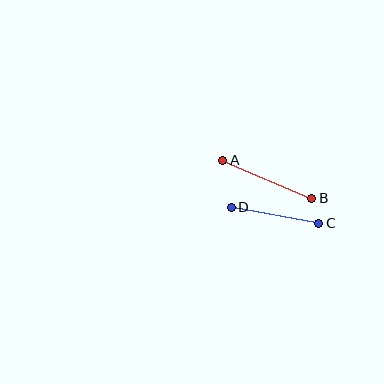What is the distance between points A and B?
The distance is approximately 97 pixels.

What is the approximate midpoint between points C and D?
The midpoint is at approximately (275, 215) pixels.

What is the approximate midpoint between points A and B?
The midpoint is at approximately (267, 179) pixels.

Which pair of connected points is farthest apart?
Points A and B are farthest apart.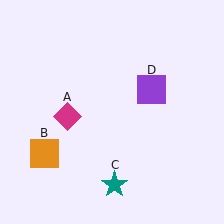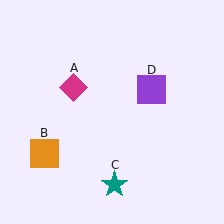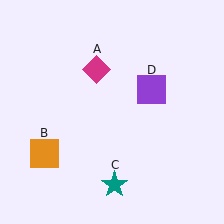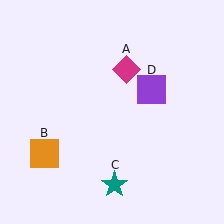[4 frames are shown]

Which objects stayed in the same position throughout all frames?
Orange square (object B) and teal star (object C) and purple square (object D) remained stationary.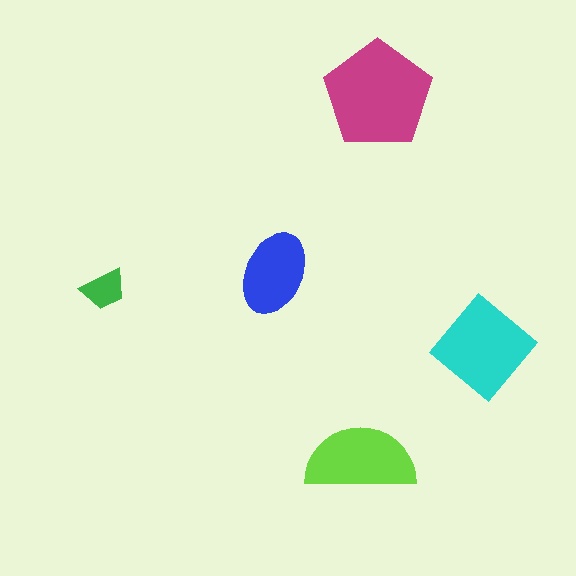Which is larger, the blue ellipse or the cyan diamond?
The cyan diamond.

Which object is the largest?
The magenta pentagon.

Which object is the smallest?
The green trapezoid.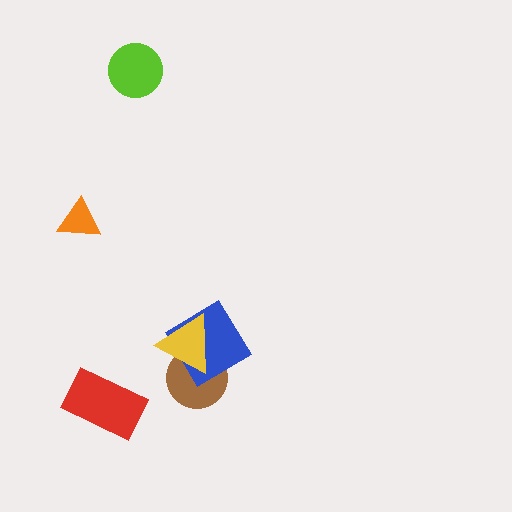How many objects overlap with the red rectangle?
0 objects overlap with the red rectangle.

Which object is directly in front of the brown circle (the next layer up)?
The blue diamond is directly in front of the brown circle.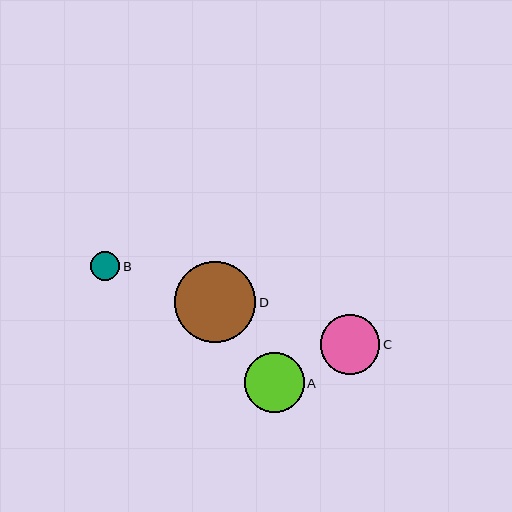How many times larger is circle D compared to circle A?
Circle D is approximately 1.4 times the size of circle A.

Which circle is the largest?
Circle D is the largest with a size of approximately 81 pixels.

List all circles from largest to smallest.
From largest to smallest: D, C, A, B.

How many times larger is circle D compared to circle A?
Circle D is approximately 1.4 times the size of circle A.